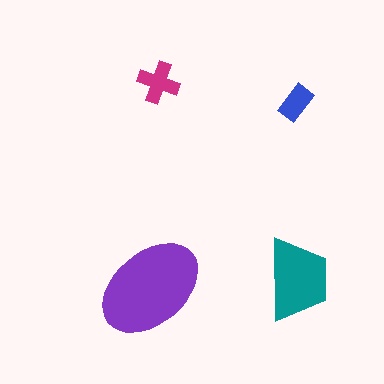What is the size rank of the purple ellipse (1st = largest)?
1st.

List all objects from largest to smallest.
The purple ellipse, the teal trapezoid, the magenta cross, the blue rectangle.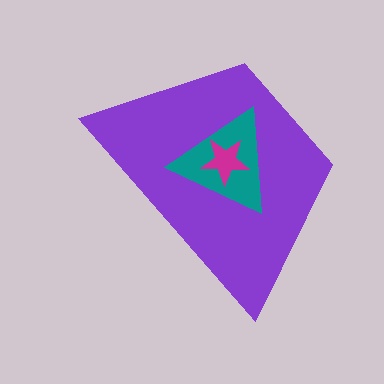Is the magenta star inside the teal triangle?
Yes.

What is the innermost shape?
The magenta star.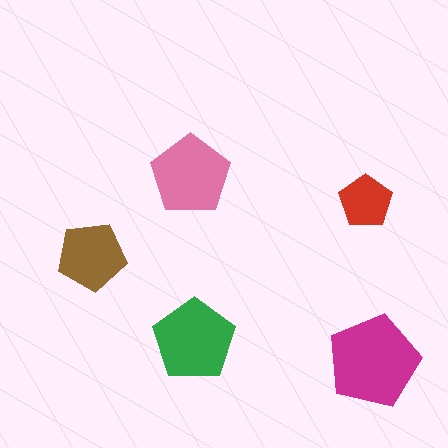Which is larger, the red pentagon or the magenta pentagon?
The magenta one.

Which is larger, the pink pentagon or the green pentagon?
The green one.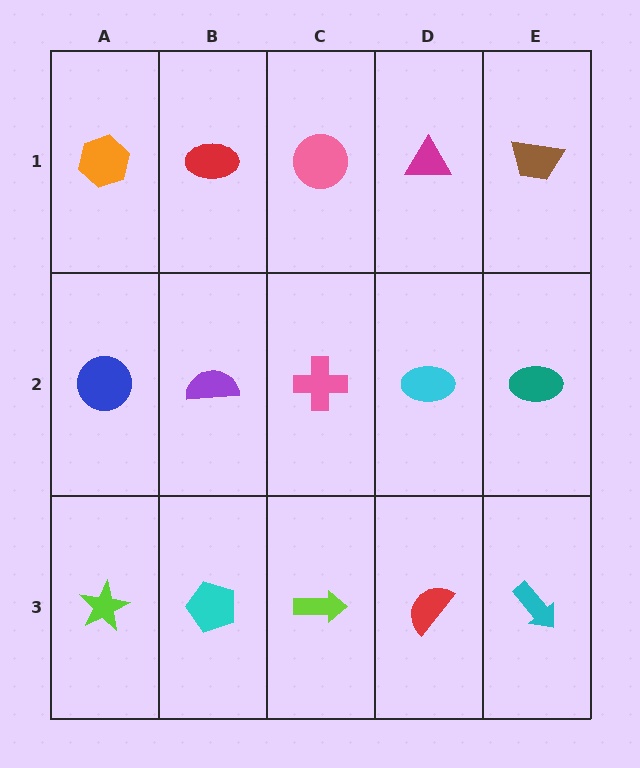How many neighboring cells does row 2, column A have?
3.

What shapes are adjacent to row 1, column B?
A purple semicircle (row 2, column B), an orange hexagon (row 1, column A), a pink circle (row 1, column C).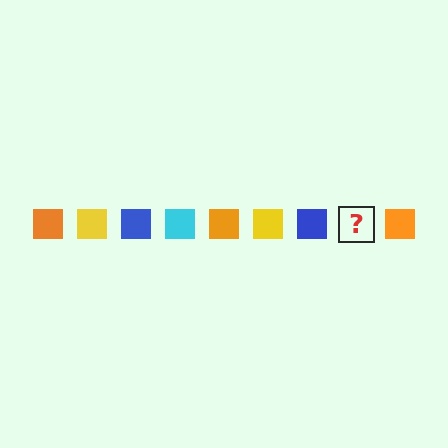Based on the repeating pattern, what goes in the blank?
The blank should be a cyan square.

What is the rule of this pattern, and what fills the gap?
The rule is that the pattern cycles through orange, yellow, blue, cyan squares. The gap should be filled with a cyan square.